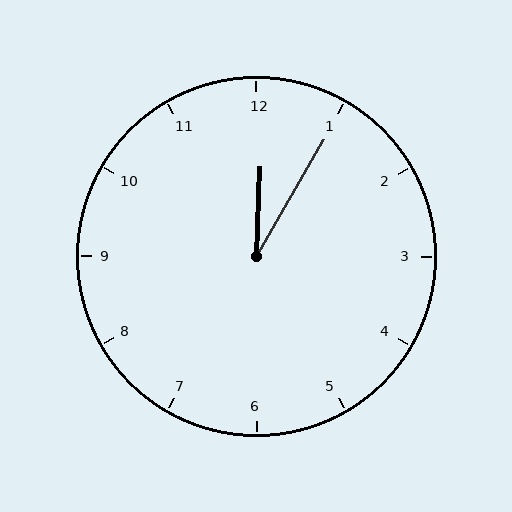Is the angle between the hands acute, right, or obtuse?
It is acute.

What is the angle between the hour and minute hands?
Approximately 28 degrees.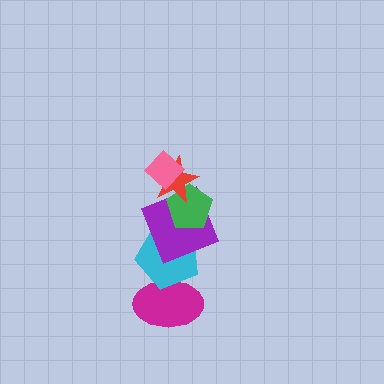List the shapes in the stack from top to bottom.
From top to bottom: the pink diamond, the red star, the green pentagon, the purple square, the cyan pentagon, the magenta ellipse.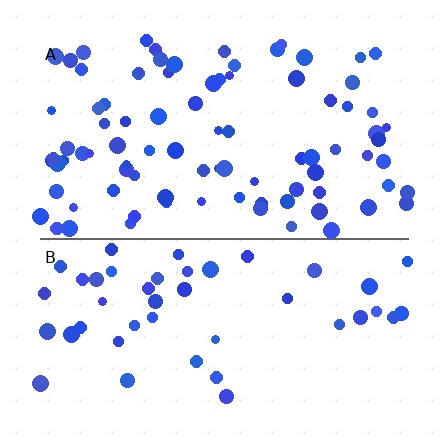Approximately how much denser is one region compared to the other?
Approximately 2.1× — region A over region B.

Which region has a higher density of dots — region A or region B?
A (the top).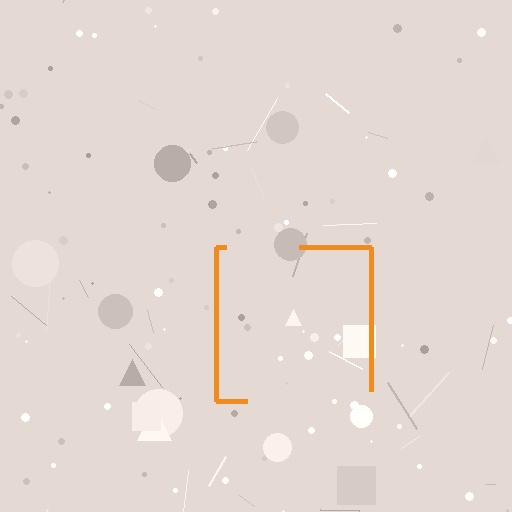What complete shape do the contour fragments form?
The contour fragments form a square.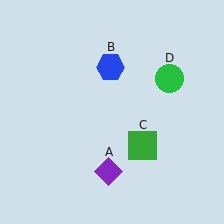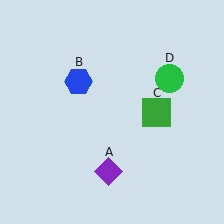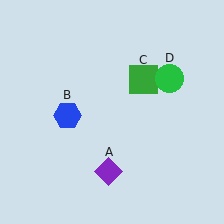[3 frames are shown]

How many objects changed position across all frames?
2 objects changed position: blue hexagon (object B), green square (object C).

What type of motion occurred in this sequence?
The blue hexagon (object B), green square (object C) rotated counterclockwise around the center of the scene.